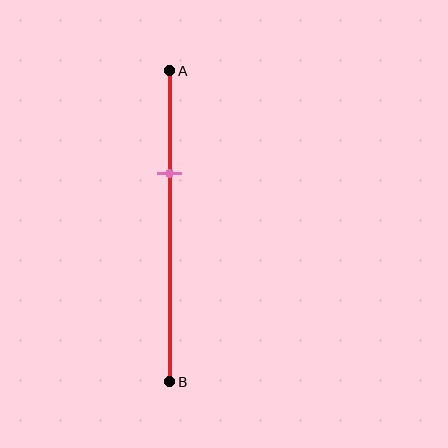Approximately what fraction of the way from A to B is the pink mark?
The pink mark is approximately 35% of the way from A to B.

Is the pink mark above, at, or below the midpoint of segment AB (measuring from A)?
The pink mark is above the midpoint of segment AB.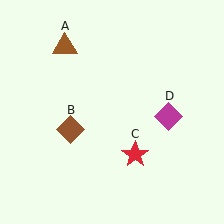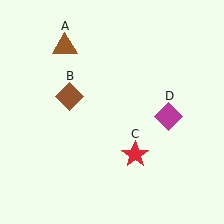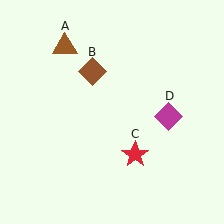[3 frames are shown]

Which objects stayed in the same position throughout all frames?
Brown triangle (object A) and red star (object C) and magenta diamond (object D) remained stationary.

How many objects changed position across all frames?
1 object changed position: brown diamond (object B).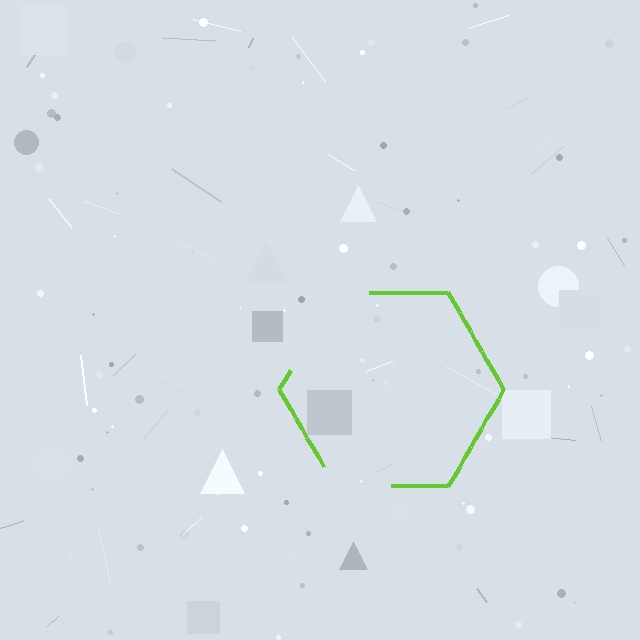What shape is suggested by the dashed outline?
The dashed outline suggests a hexagon.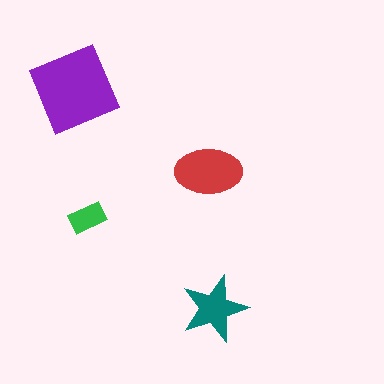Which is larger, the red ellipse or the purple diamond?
The purple diamond.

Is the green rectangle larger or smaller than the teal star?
Smaller.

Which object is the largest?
The purple diamond.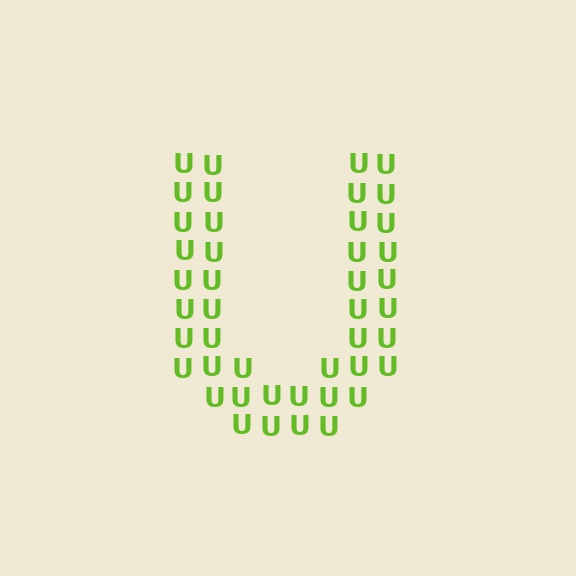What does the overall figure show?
The overall figure shows the letter U.